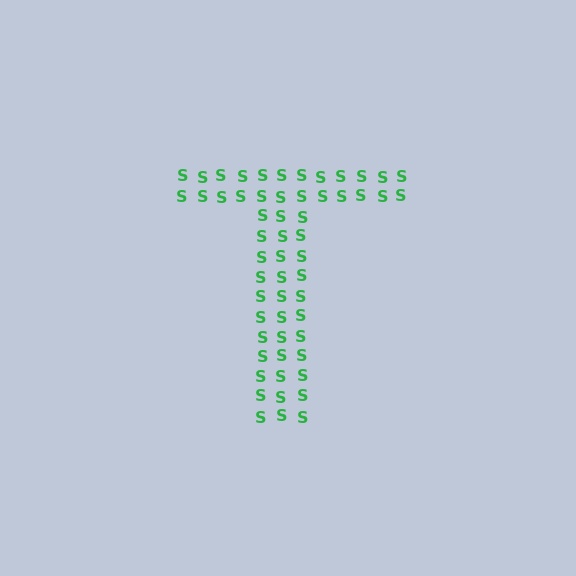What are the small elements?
The small elements are letter S's.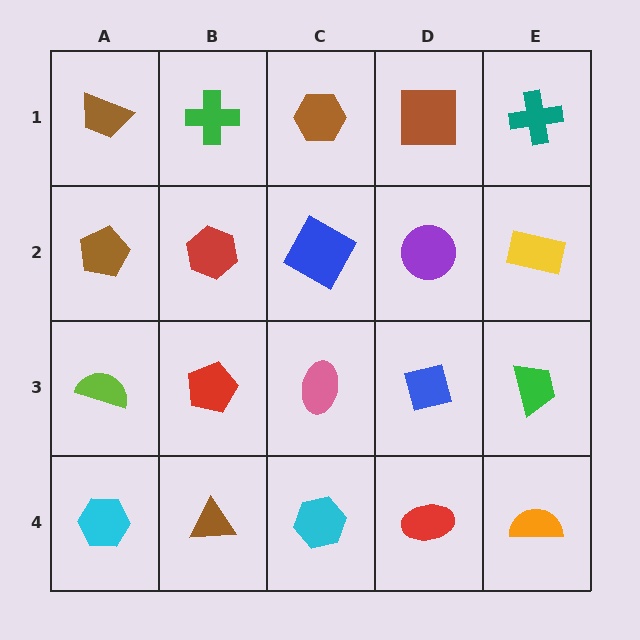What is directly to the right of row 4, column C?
A red ellipse.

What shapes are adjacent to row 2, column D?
A brown square (row 1, column D), a blue square (row 3, column D), a blue square (row 2, column C), a yellow rectangle (row 2, column E).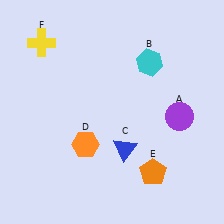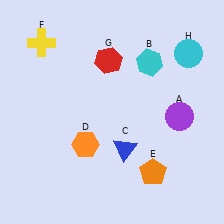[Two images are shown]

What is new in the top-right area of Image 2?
A cyan circle (H) was added in the top-right area of Image 2.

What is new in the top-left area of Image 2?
A red hexagon (G) was added in the top-left area of Image 2.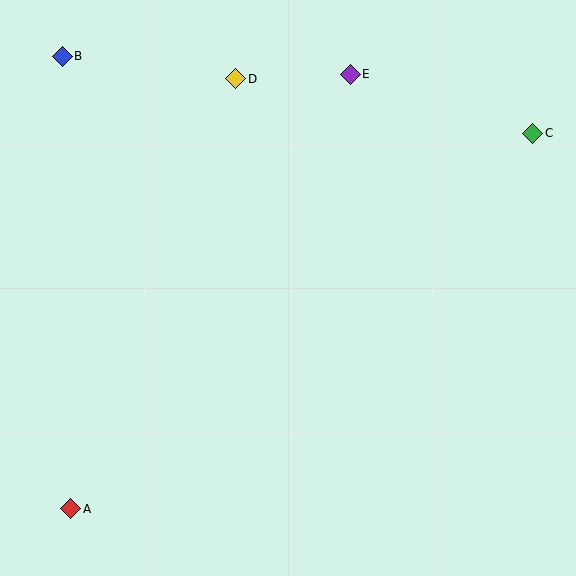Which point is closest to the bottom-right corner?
Point C is closest to the bottom-right corner.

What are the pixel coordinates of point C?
Point C is at (533, 133).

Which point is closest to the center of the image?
Point D at (236, 79) is closest to the center.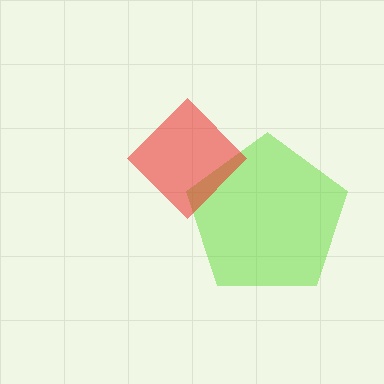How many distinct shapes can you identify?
There are 2 distinct shapes: a lime pentagon, a red diamond.